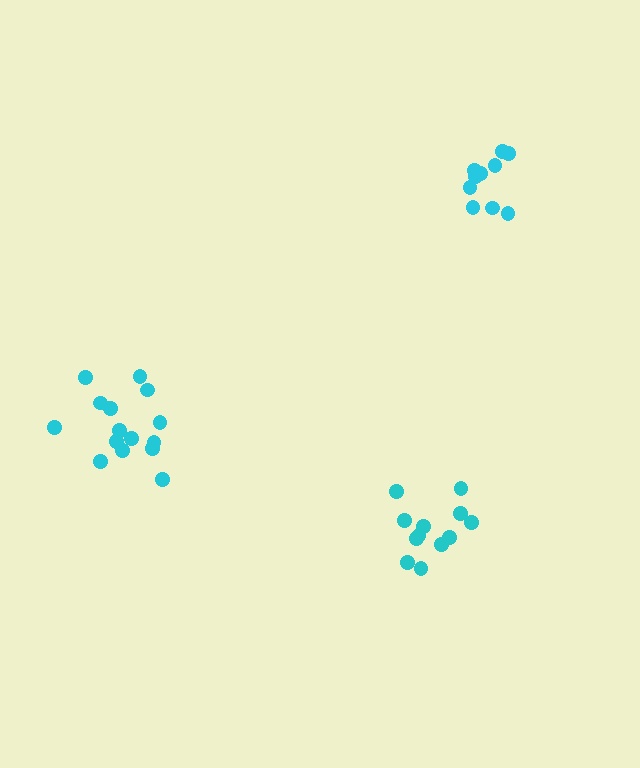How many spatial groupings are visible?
There are 3 spatial groupings.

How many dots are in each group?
Group 1: 15 dots, Group 2: 10 dots, Group 3: 12 dots (37 total).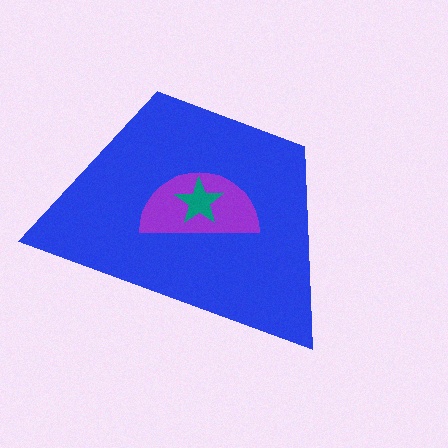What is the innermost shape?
The teal star.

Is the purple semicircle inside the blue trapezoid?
Yes.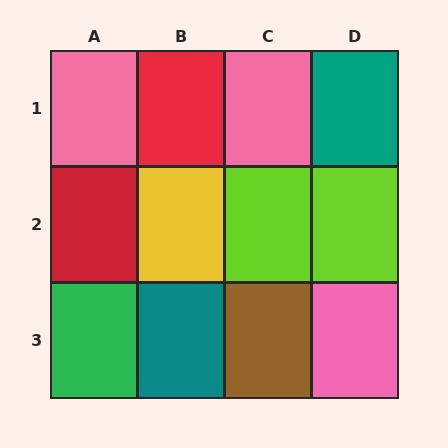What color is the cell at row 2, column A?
Red.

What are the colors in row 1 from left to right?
Pink, red, pink, teal.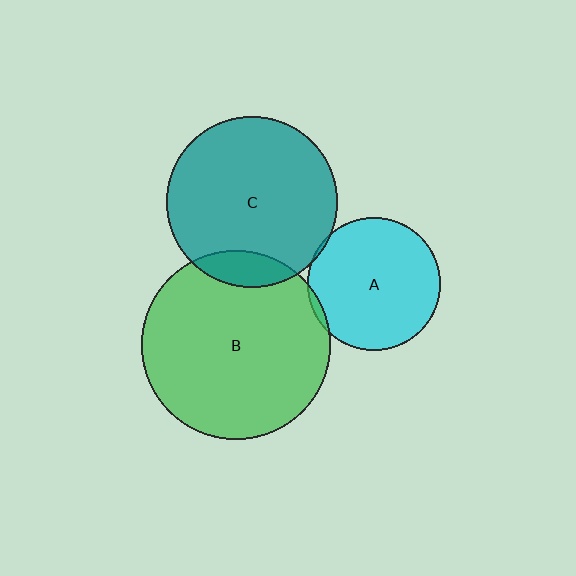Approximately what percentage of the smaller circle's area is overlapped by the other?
Approximately 5%.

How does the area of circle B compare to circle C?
Approximately 1.2 times.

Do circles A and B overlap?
Yes.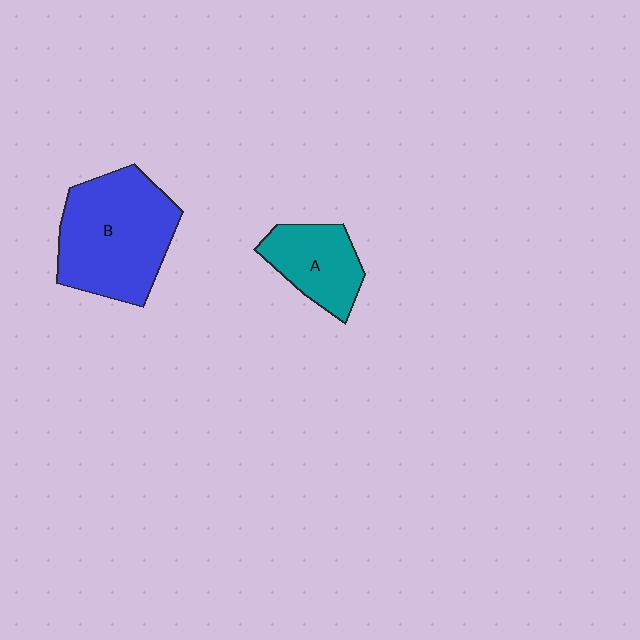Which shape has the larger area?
Shape B (blue).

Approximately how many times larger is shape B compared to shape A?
Approximately 1.9 times.